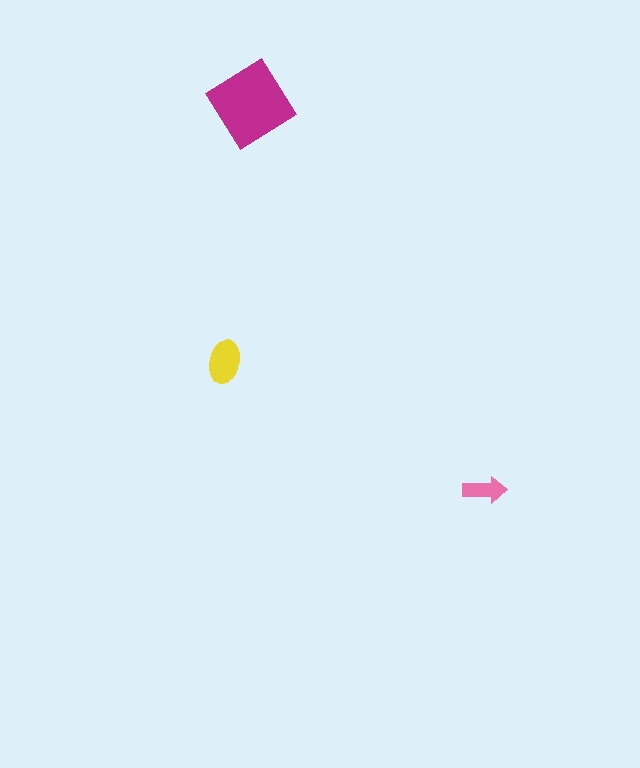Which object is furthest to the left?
The yellow ellipse is leftmost.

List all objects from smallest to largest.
The pink arrow, the yellow ellipse, the magenta diamond.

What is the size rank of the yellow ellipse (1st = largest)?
2nd.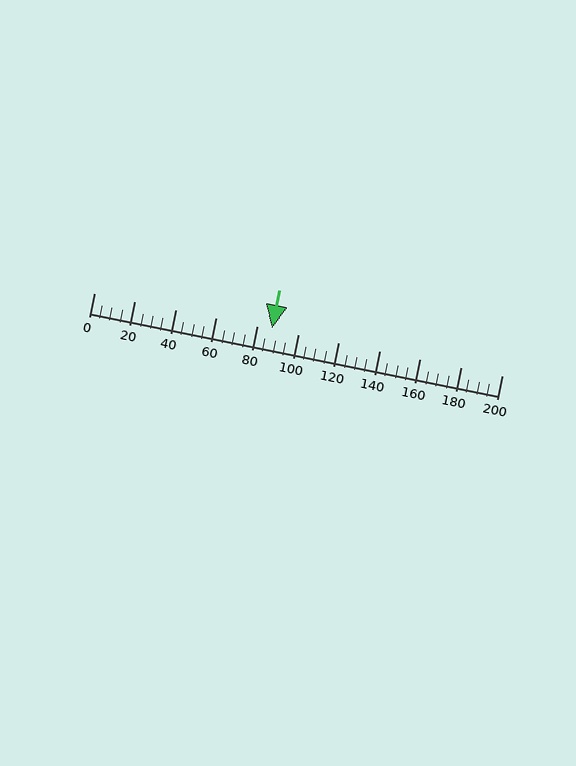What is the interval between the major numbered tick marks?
The major tick marks are spaced 20 units apart.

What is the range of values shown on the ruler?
The ruler shows values from 0 to 200.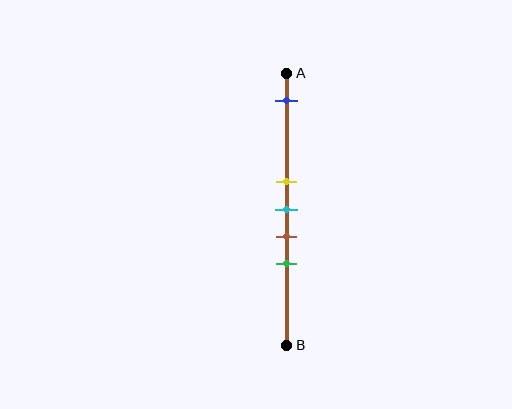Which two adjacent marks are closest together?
The yellow and cyan marks are the closest adjacent pair.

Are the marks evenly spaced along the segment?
No, the marks are not evenly spaced.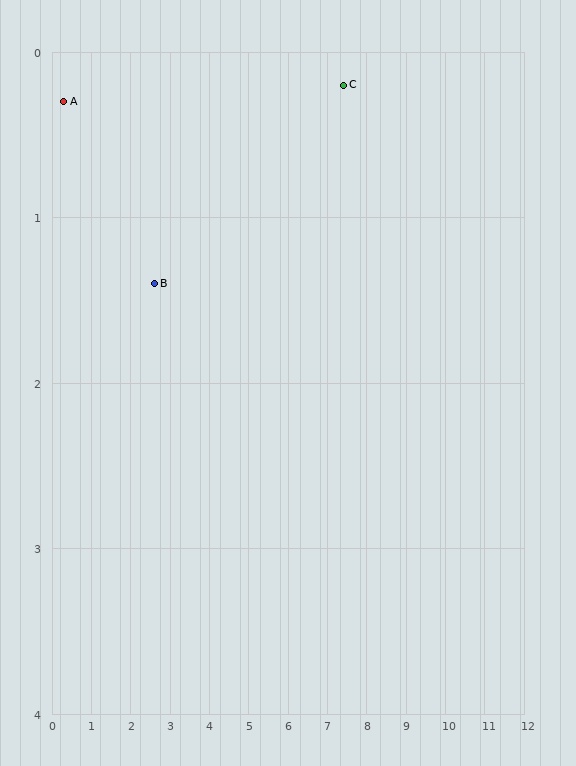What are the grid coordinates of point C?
Point C is at approximately (7.4, 0.2).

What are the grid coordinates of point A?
Point A is at approximately (0.3, 0.3).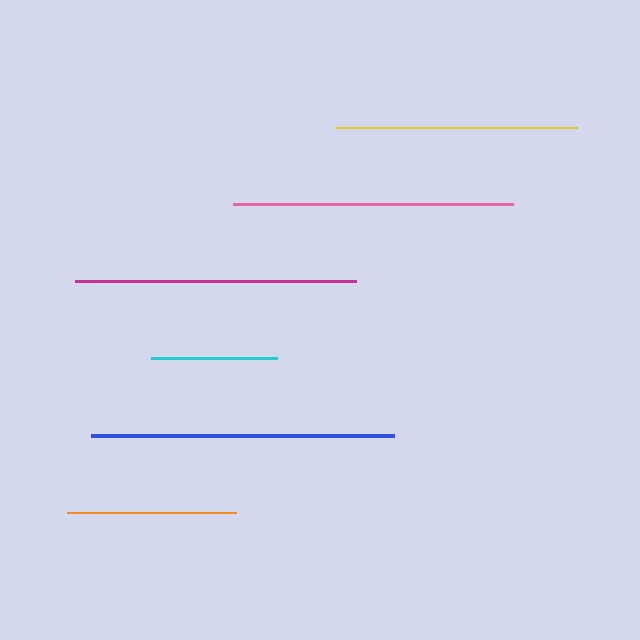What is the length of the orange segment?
The orange segment is approximately 169 pixels long.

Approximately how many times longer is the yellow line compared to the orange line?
The yellow line is approximately 1.4 times the length of the orange line.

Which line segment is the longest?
The blue line is the longest at approximately 303 pixels.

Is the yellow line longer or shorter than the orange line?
The yellow line is longer than the orange line.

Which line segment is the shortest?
The cyan line is the shortest at approximately 126 pixels.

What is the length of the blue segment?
The blue segment is approximately 303 pixels long.